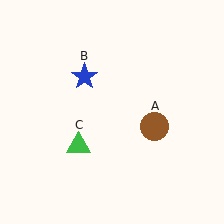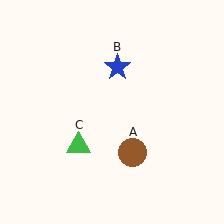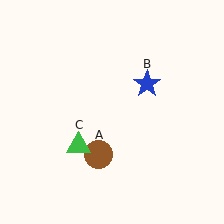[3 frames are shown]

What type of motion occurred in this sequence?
The brown circle (object A), blue star (object B) rotated clockwise around the center of the scene.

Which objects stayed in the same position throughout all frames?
Green triangle (object C) remained stationary.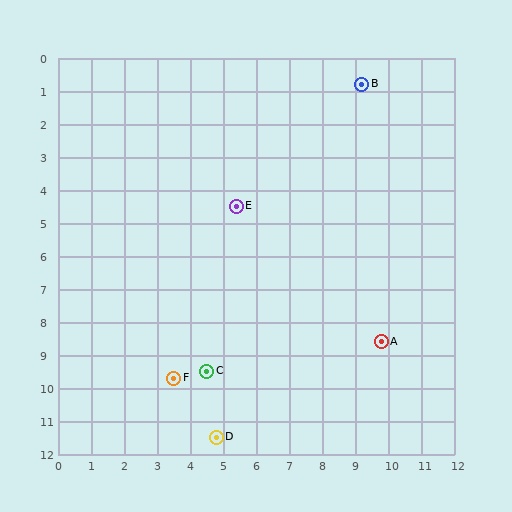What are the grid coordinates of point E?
Point E is at approximately (5.4, 4.5).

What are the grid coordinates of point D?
Point D is at approximately (4.8, 11.5).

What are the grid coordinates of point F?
Point F is at approximately (3.5, 9.7).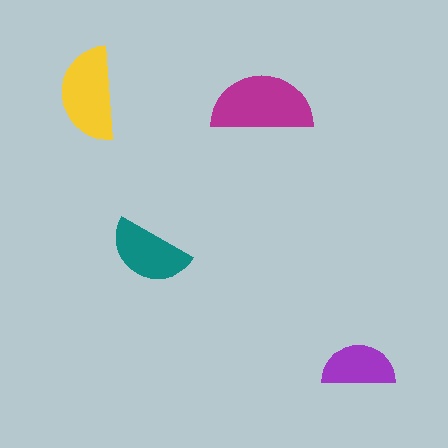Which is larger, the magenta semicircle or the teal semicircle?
The magenta one.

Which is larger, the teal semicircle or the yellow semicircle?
The yellow one.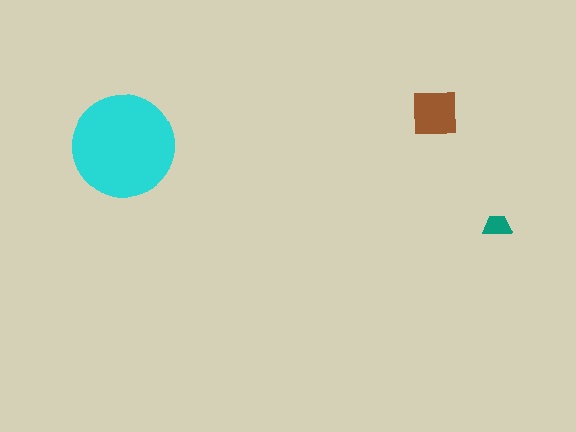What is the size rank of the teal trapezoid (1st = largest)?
3rd.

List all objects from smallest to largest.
The teal trapezoid, the brown square, the cyan circle.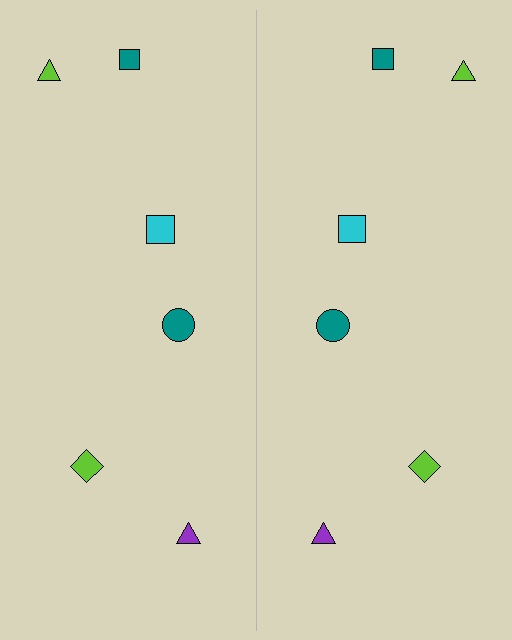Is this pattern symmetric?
Yes, this pattern has bilateral (reflection) symmetry.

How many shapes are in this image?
There are 12 shapes in this image.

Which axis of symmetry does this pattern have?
The pattern has a vertical axis of symmetry running through the center of the image.